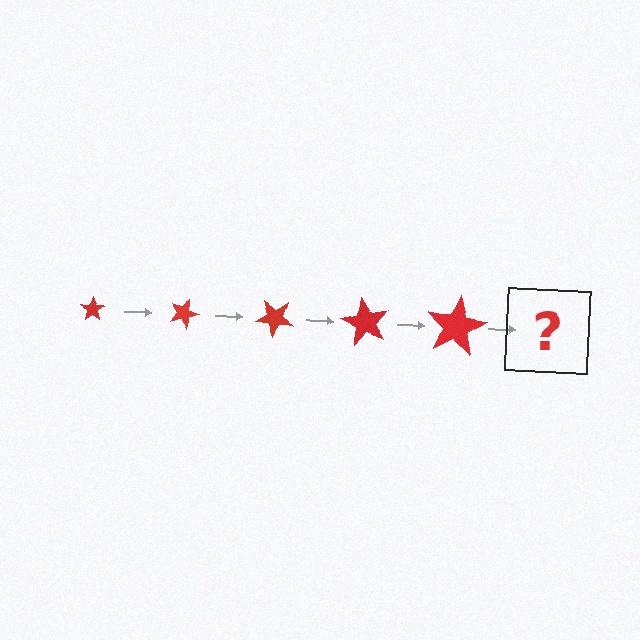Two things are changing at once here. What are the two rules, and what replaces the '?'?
The two rules are that the star grows larger each step and it rotates 20 degrees each step. The '?' should be a star, larger than the previous one and rotated 100 degrees from the start.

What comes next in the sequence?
The next element should be a star, larger than the previous one and rotated 100 degrees from the start.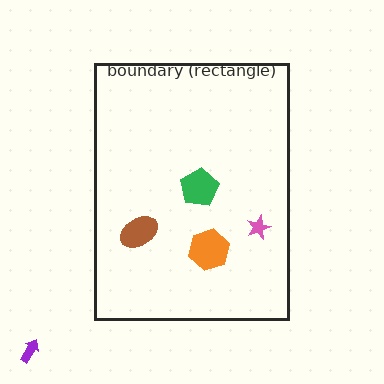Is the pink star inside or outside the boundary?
Inside.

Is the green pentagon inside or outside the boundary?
Inside.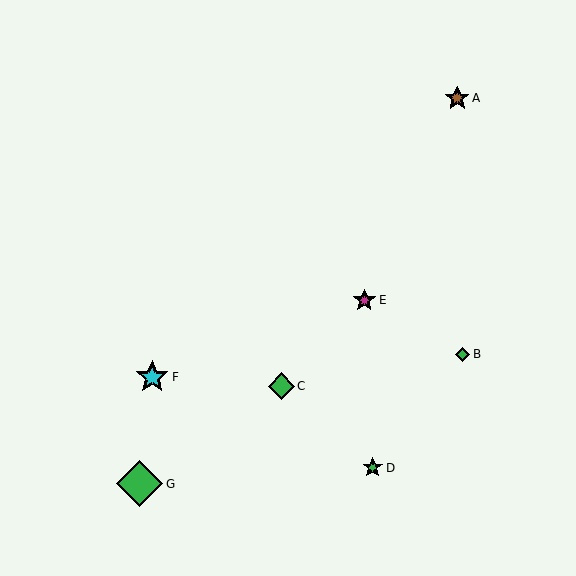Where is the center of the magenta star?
The center of the magenta star is at (364, 300).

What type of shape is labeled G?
Shape G is a green diamond.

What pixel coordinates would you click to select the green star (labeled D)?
Click at (373, 468) to select the green star D.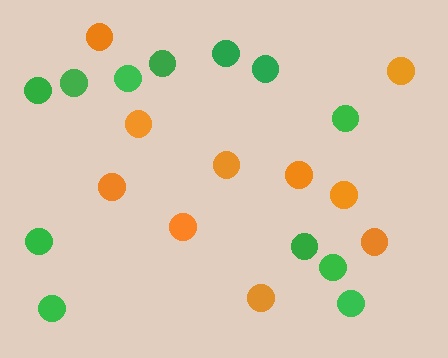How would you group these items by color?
There are 2 groups: one group of green circles (12) and one group of orange circles (10).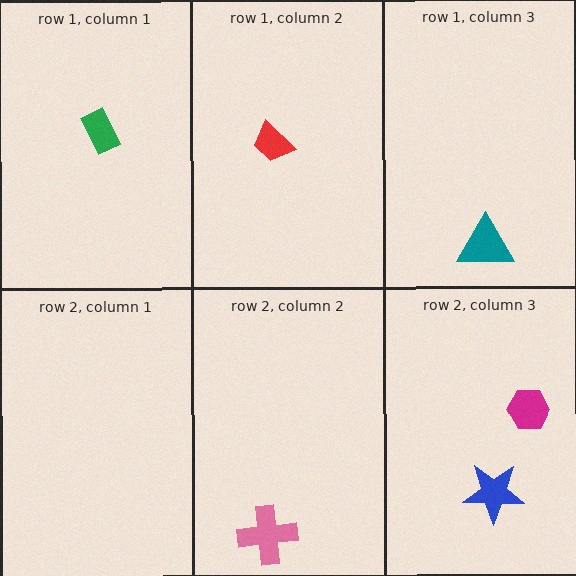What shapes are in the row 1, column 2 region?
The red trapezoid.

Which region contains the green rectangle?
The row 1, column 1 region.